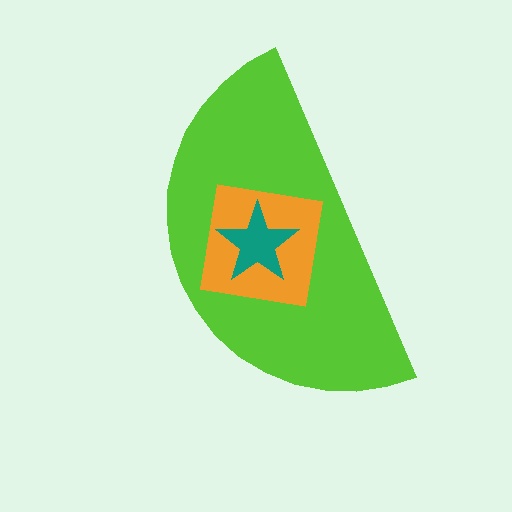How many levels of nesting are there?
3.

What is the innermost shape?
The teal star.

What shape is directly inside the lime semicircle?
The orange square.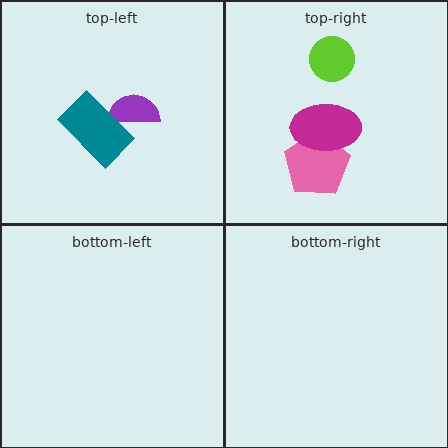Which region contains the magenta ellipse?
The top-right region.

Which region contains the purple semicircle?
The top-left region.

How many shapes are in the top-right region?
3.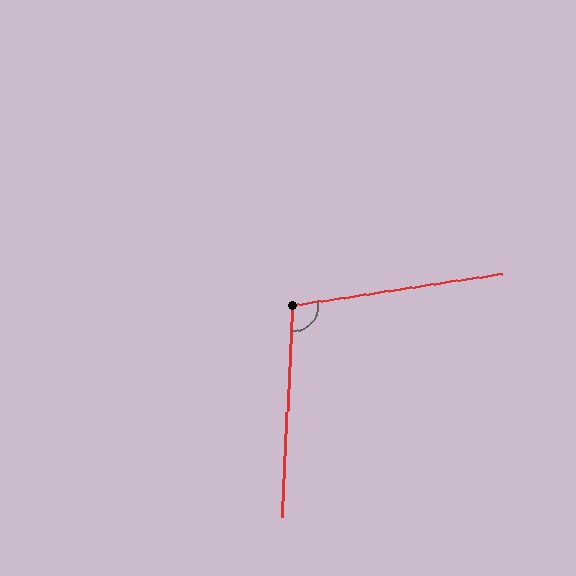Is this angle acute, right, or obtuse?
It is obtuse.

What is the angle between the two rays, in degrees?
Approximately 102 degrees.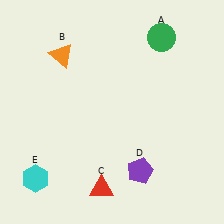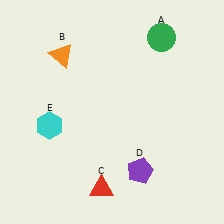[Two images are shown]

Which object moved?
The cyan hexagon (E) moved up.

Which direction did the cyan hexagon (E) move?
The cyan hexagon (E) moved up.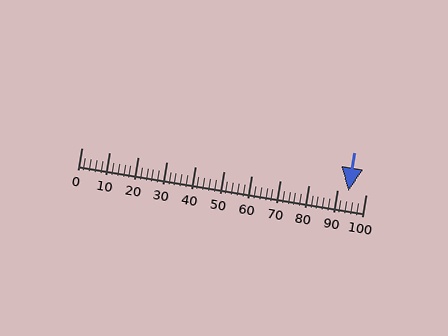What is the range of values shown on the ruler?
The ruler shows values from 0 to 100.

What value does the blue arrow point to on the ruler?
The blue arrow points to approximately 94.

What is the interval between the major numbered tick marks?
The major tick marks are spaced 10 units apart.